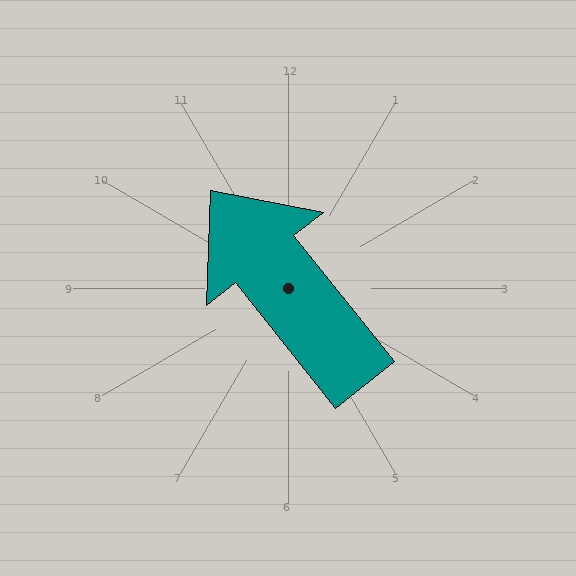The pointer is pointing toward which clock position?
Roughly 11 o'clock.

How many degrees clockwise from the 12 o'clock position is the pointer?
Approximately 322 degrees.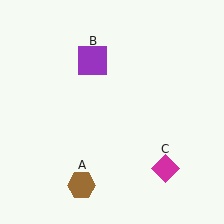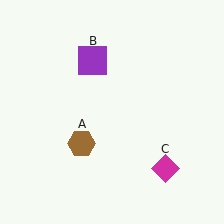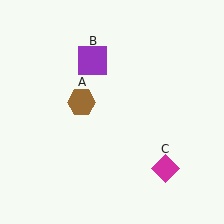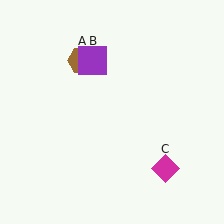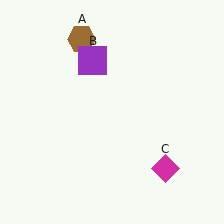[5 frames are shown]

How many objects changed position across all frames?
1 object changed position: brown hexagon (object A).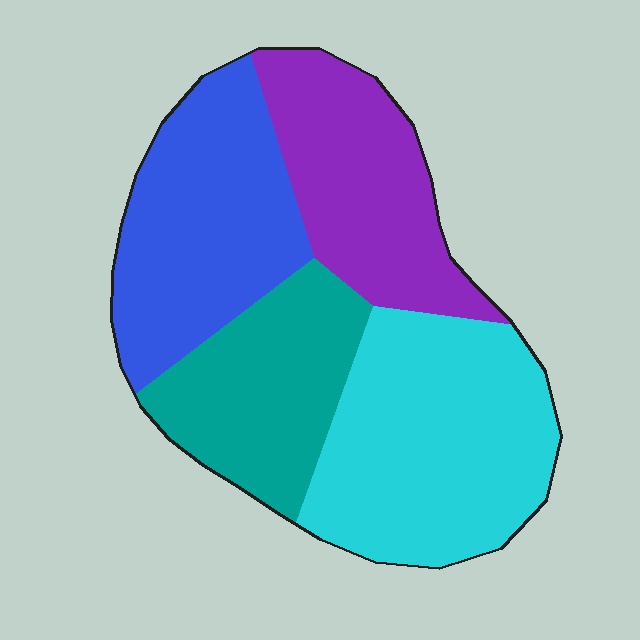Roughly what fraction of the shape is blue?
Blue covers around 25% of the shape.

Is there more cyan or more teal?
Cyan.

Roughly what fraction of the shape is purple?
Purple takes up about one fifth (1/5) of the shape.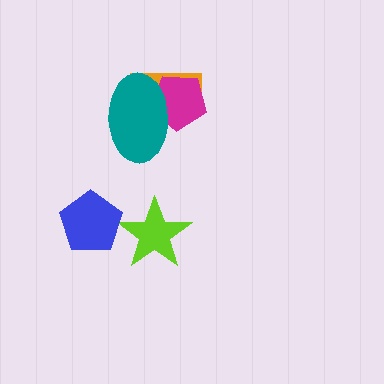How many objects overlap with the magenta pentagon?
2 objects overlap with the magenta pentagon.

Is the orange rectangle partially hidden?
Yes, it is partially covered by another shape.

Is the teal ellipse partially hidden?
No, no other shape covers it.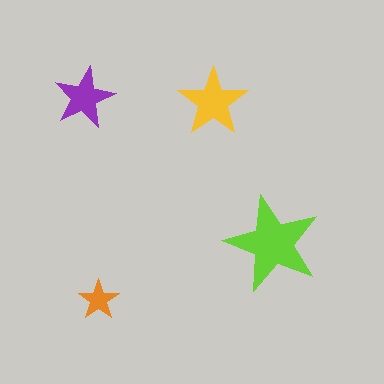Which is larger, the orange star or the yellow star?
The yellow one.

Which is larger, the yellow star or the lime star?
The lime one.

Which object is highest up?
The purple star is topmost.